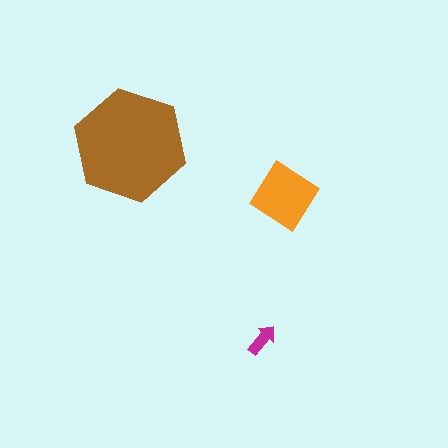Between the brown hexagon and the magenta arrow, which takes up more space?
The brown hexagon.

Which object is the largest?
The brown hexagon.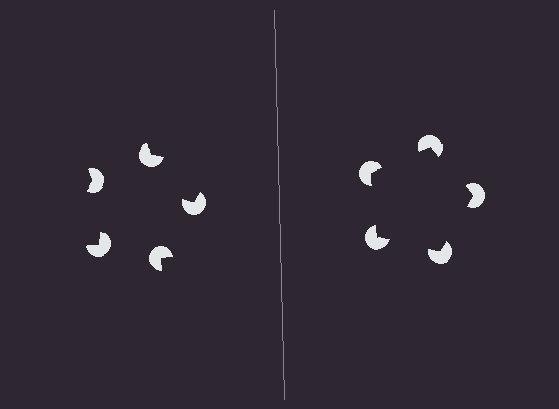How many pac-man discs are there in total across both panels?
10 — 5 on each side.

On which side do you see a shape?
An illusory pentagon appears on the right side. On the left side the wedge cuts are rotated, so no coherent shape forms.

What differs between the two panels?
The pac-man discs are positioned identically on both sides; only the wedge orientations differ. On the right they align to a pentagon; on the left they are misaligned.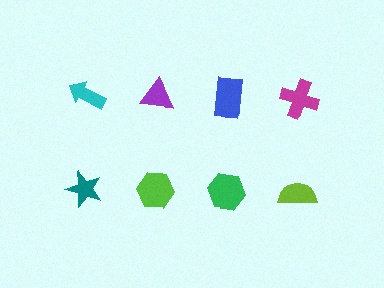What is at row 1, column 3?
A blue rectangle.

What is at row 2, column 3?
A green hexagon.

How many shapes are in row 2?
4 shapes.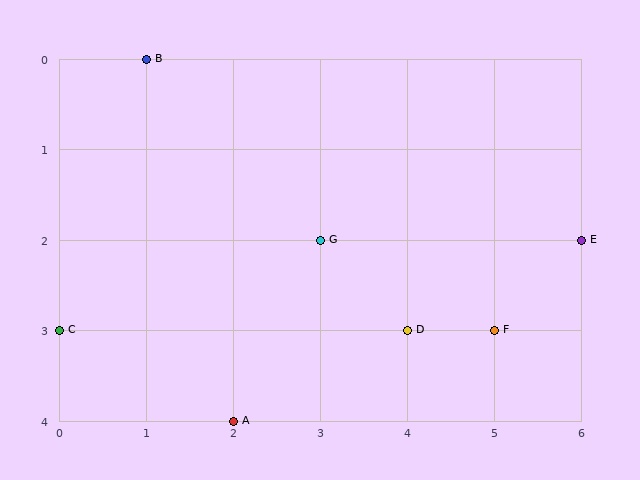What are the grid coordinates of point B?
Point B is at grid coordinates (1, 0).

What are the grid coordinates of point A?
Point A is at grid coordinates (2, 4).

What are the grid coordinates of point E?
Point E is at grid coordinates (6, 2).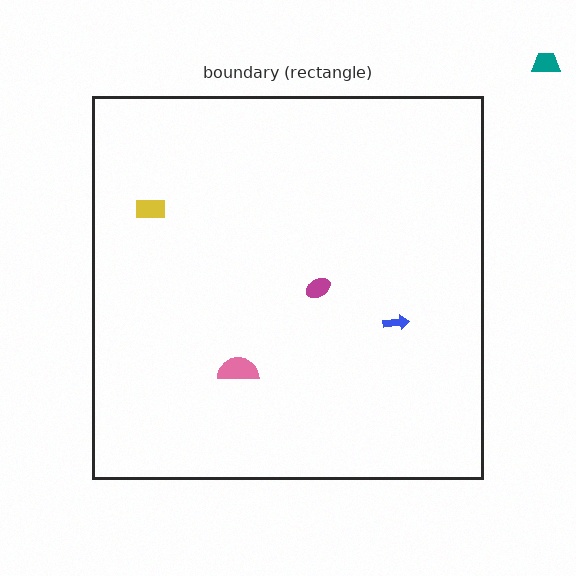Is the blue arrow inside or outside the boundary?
Inside.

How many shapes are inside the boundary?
4 inside, 1 outside.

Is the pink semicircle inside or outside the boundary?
Inside.